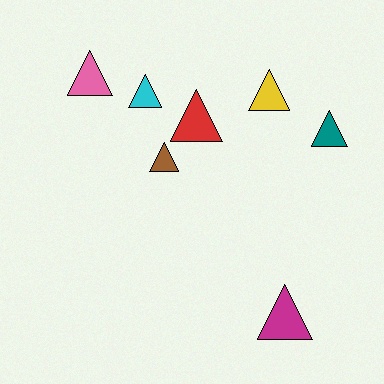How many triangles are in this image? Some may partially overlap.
There are 7 triangles.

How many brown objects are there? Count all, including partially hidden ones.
There is 1 brown object.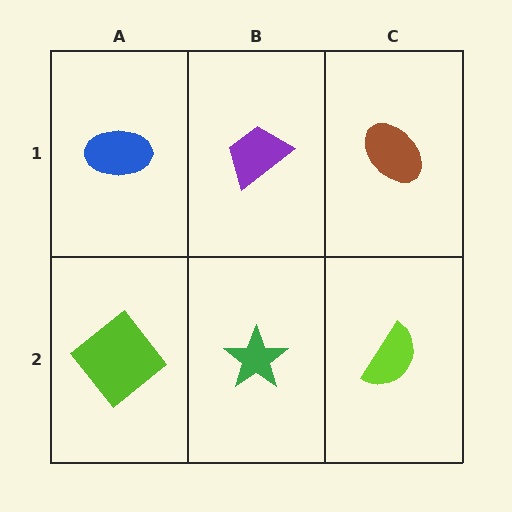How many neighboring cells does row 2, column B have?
3.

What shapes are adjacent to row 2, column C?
A brown ellipse (row 1, column C), a green star (row 2, column B).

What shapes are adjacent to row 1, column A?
A lime diamond (row 2, column A), a purple trapezoid (row 1, column B).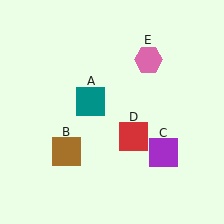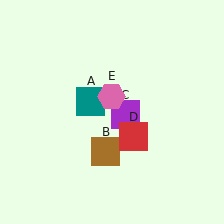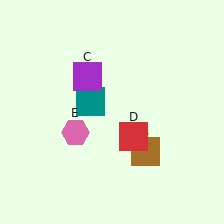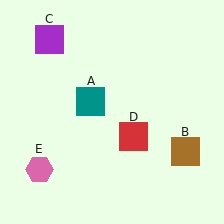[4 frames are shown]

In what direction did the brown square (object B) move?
The brown square (object B) moved right.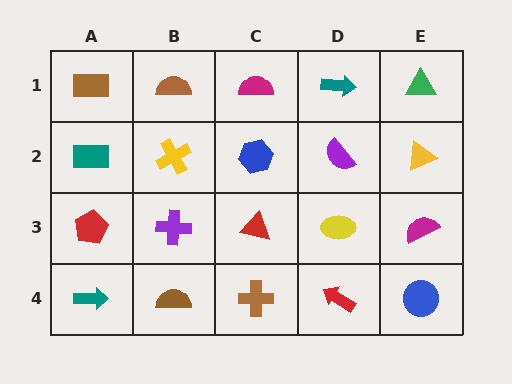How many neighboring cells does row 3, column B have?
4.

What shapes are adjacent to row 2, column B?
A brown semicircle (row 1, column B), a purple cross (row 3, column B), a teal rectangle (row 2, column A), a blue hexagon (row 2, column C).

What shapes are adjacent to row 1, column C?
A blue hexagon (row 2, column C), a brown semicircle (row 1, column B), a teal arrow (row 1, column D).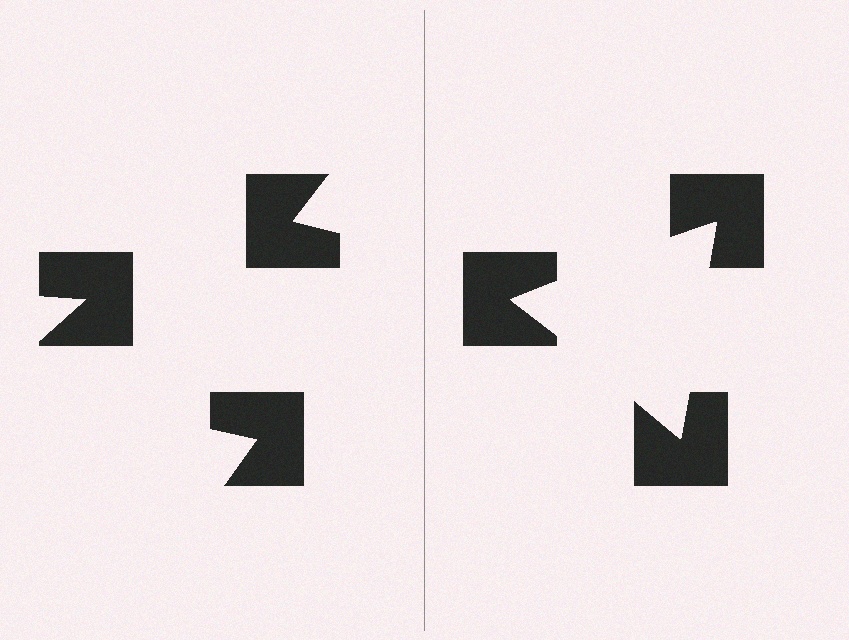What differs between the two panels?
The notched squares are positioned identically on both sides; only the wedge orientations differ. On the right they align to a triangle; on the left they are misaligned.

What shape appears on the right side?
An illusory triangle.